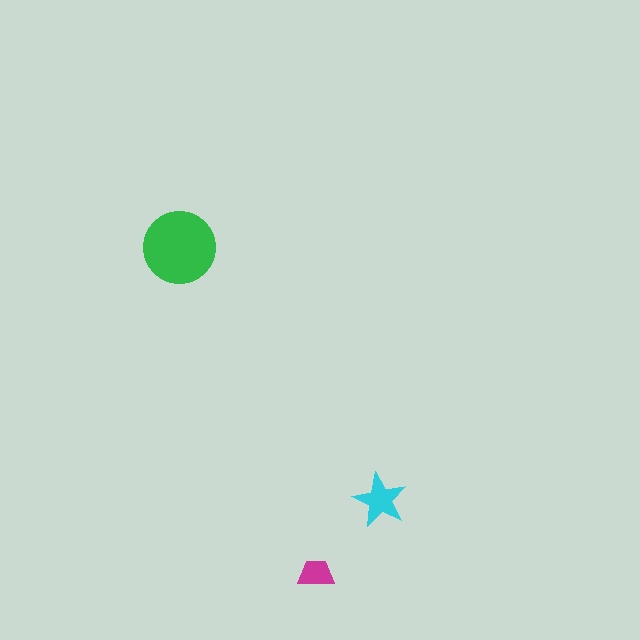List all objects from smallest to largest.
The magenta trapezoid, the cyan star, the green circle.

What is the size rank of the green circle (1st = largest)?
1st.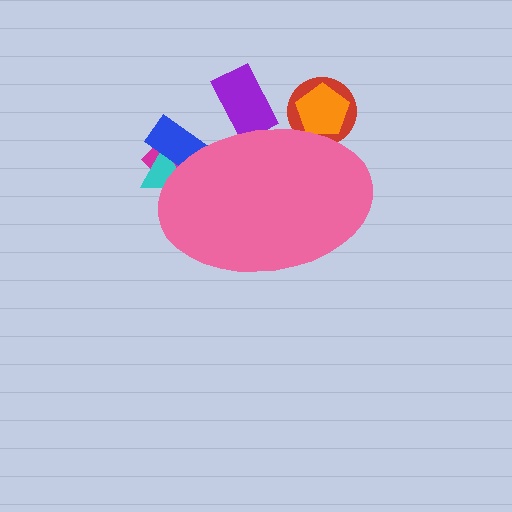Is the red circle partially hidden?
Yes, the red circle is partially hidden behind the pink ellipse.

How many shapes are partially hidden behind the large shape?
6 shapes are partially hidden.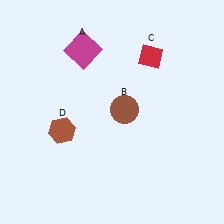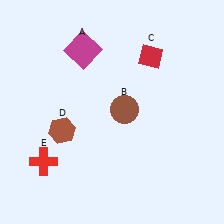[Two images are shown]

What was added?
A red cross (E) was added in Image 2.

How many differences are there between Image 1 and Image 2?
There is 1 difference between the two images.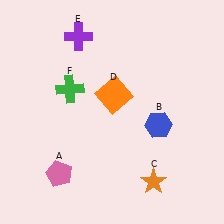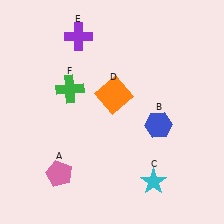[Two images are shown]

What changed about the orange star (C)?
In Image 1, C is orange. In Image 2, it changed to cyan.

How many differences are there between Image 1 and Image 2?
There is 1 difference between the two images.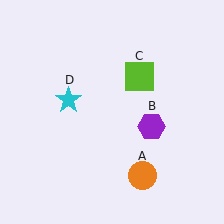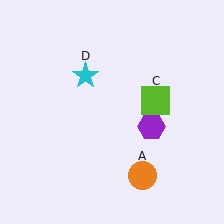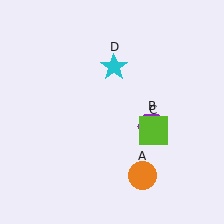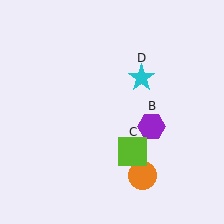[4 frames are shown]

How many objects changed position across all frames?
2 objects changed position: lime square (object C), cyan star (object D).